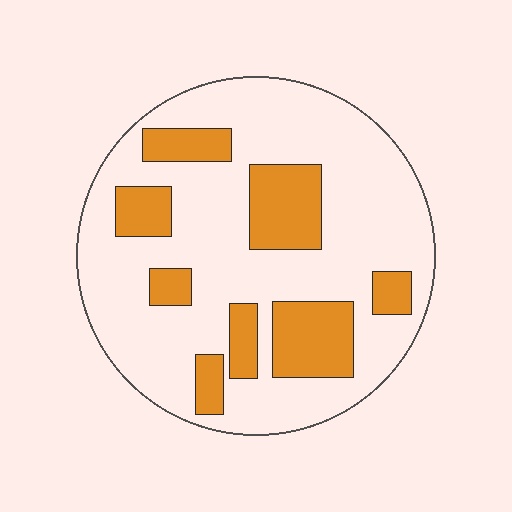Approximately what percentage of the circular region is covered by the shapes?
Approximately 25%.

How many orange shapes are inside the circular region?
8.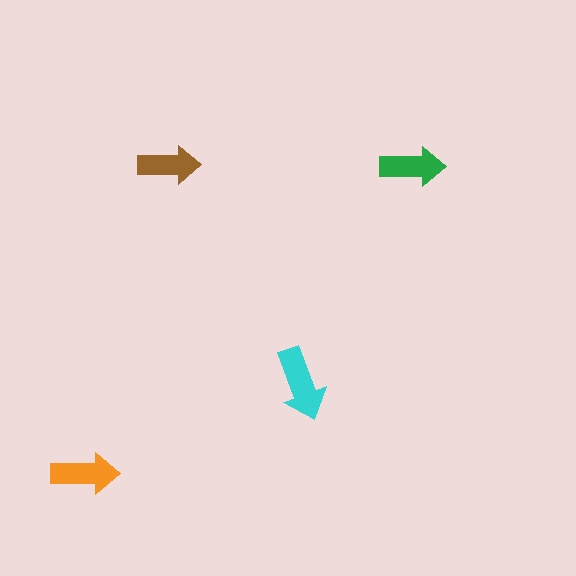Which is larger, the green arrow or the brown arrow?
The green one.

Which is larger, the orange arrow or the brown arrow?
The orange one.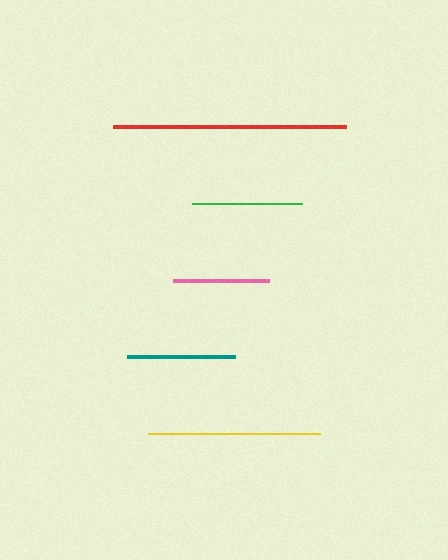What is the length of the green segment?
The green segment is approximately 110 pixels long.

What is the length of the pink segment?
The pink segment is approximately 96 pixels long.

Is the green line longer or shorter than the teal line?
The green line is longer than the teal line.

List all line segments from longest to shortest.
From longest to shortest: red, yellow, green, teal, pink.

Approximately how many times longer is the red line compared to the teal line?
The red line is approximately 2.2 times the length of the teal line.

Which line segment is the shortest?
The pink line is the shortest at approximately 96 pixels.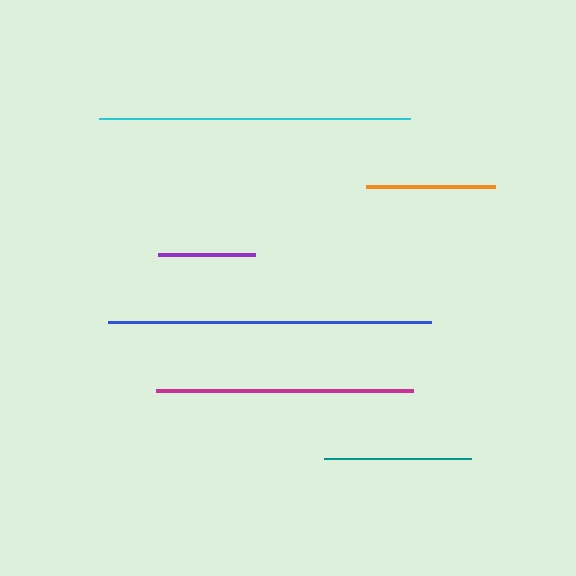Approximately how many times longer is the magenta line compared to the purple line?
The magenta line is approximately 2.7 times the length of the purple line.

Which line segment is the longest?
The blue line is the longest at approximately 323 pixels.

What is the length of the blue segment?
The blue segment is approximately 323 pixels long.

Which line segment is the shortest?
The purple line is the shortest at approximately 97 pixels.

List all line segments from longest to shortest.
From longest to shortest: blue, cyan, magenta, teal, orange, purple.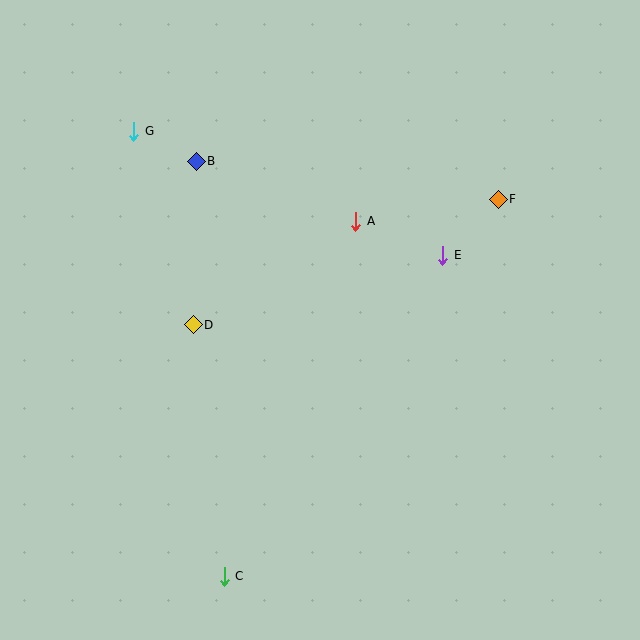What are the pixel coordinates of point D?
Point D is at (193, 325).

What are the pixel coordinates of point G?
Point G is at (134, 131).